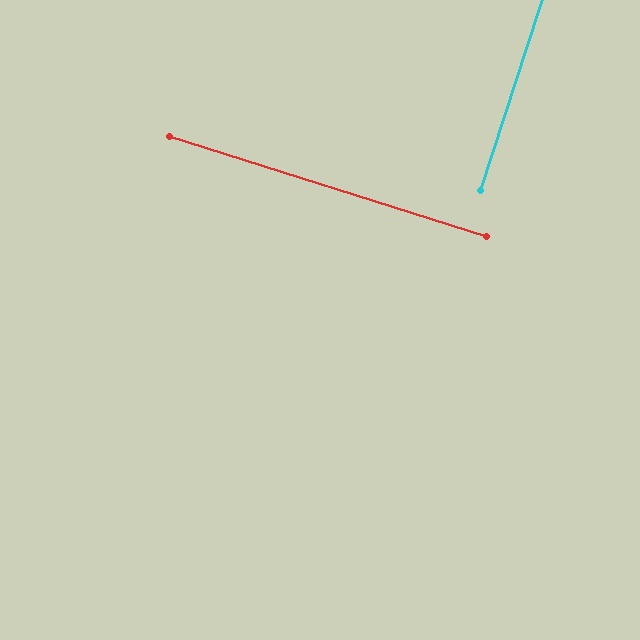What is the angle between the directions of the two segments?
Approximately 89 degrees.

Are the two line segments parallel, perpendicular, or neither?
Perpendicular — they meet at approximately 89°.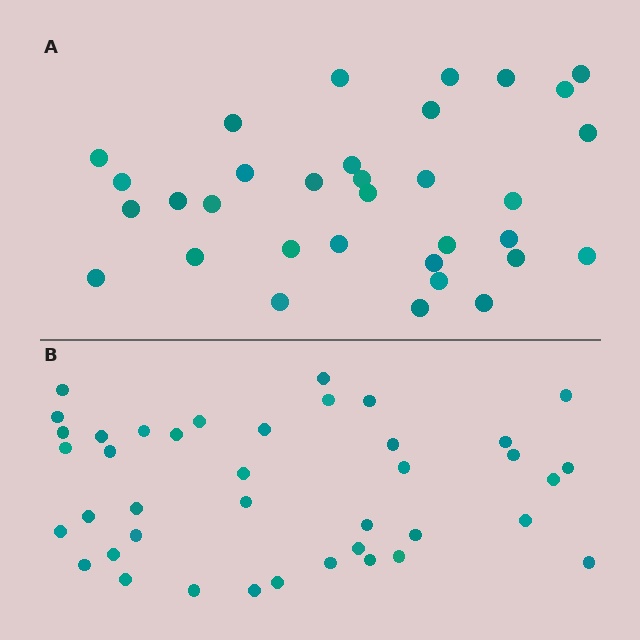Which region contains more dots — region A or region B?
Region B (the bottom region) has more dots.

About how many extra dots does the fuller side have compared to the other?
Region B has roughly 8 or so more dots than region A.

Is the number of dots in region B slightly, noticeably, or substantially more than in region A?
Region B has only slightly more — the two regions are fairly close. The ratio is roughly 1.2 to 1.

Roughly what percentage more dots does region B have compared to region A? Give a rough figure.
About 20% more.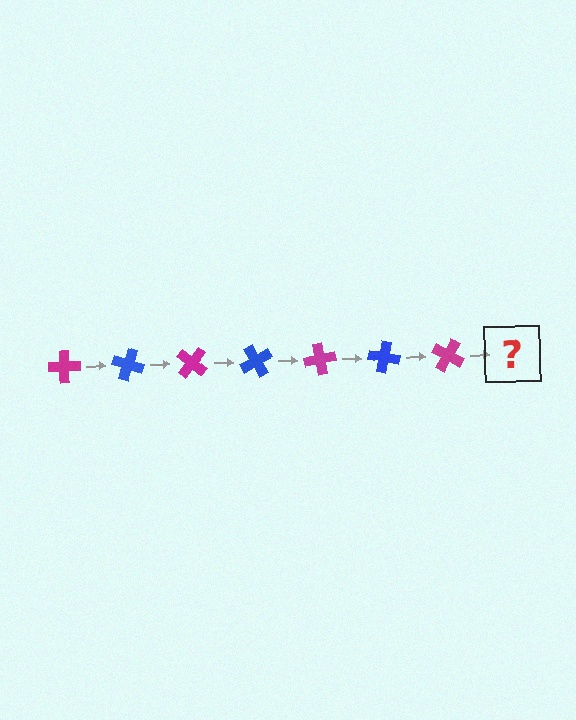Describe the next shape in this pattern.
It should be a blue cross, rotated 140 degrees from the start.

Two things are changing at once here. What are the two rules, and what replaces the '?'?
The two rules are that it rotates 20 degrees each step and the color cycles through magenta and blue. The '?' should be a blue cross, rotated 140 degrees from the start.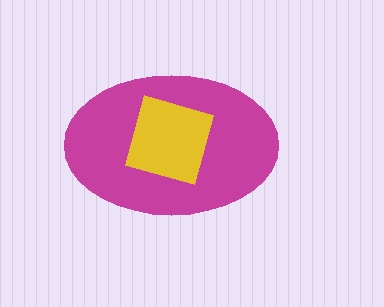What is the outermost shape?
The magenta ellipse.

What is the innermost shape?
The yellow square.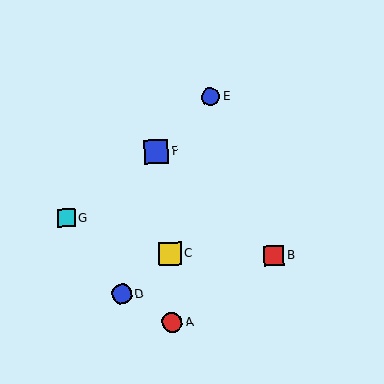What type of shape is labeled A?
Shape A is a red circle.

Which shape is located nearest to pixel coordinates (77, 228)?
The cyan square (labeled G) at (66, 218) is nearest to that location.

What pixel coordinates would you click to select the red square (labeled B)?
Click at (274, 256) to select the red square B.